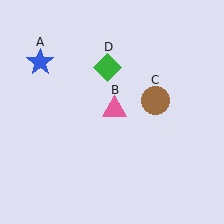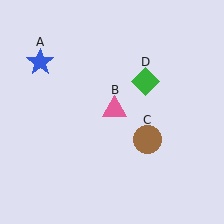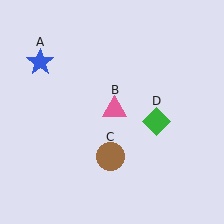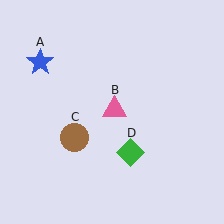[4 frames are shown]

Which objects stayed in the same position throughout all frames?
Blue star (object A) and pink triangle (object B) remained stationary.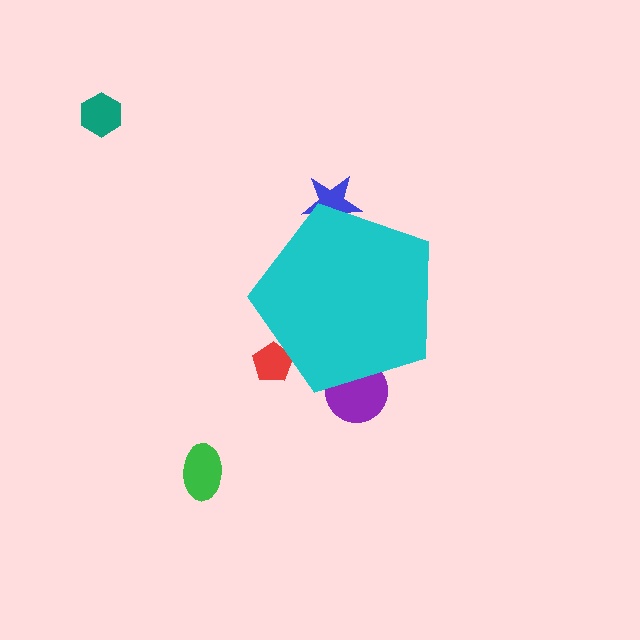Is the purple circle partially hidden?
Yes, the purple circle is partially hidden behind the cyan pentagon.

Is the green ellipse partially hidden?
No, the green ellipse is fully visible.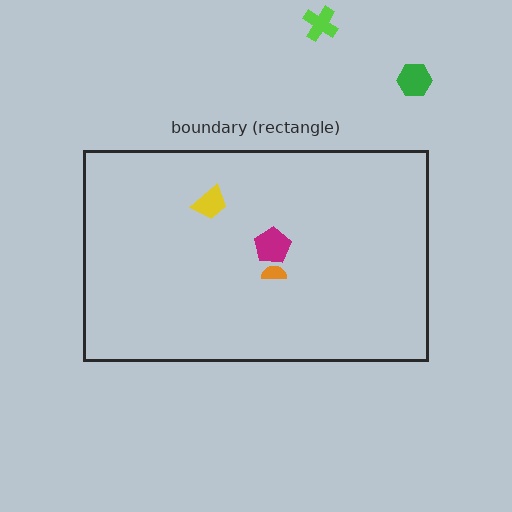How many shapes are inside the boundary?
3 inside, 2 outside.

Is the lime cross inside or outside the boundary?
Outside.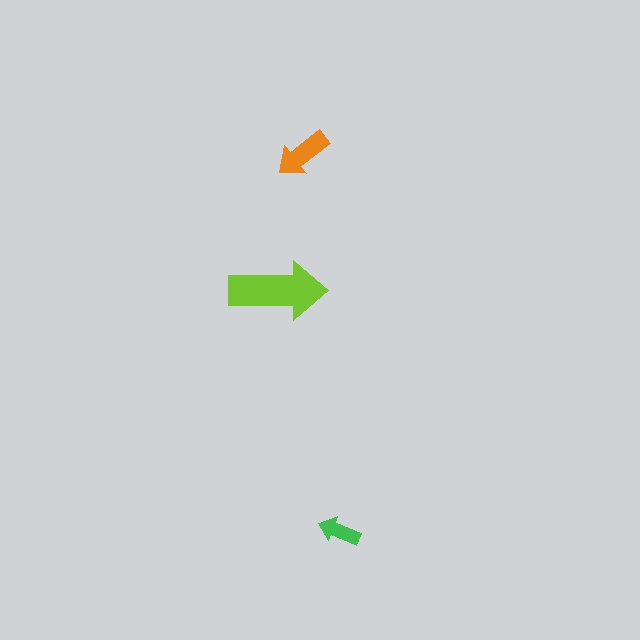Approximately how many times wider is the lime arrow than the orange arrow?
About 1.5 times wider.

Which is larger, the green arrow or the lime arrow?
The lime one.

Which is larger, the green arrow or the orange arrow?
The orange one.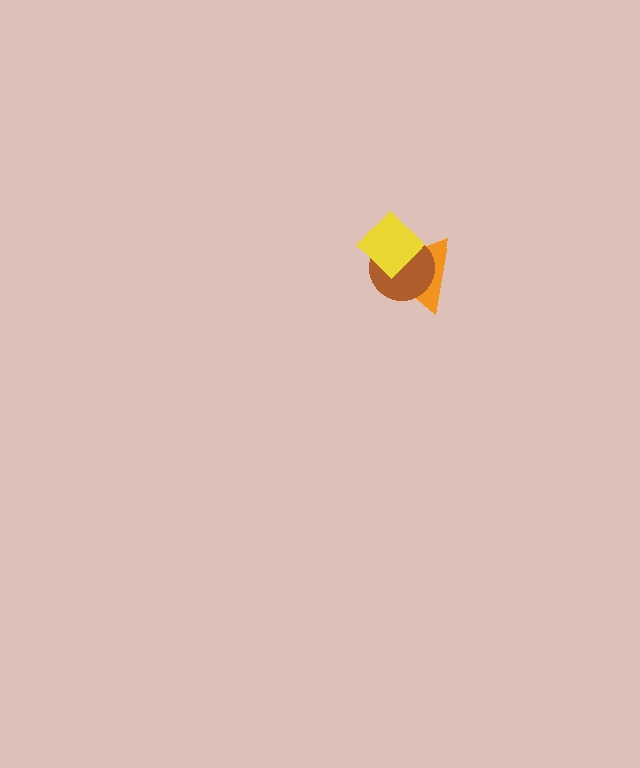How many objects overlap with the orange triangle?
2 objects overlap with the orange triangle.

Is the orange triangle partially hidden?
Yes, it is partially covered by another shape.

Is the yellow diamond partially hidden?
No, no other shape covers it.